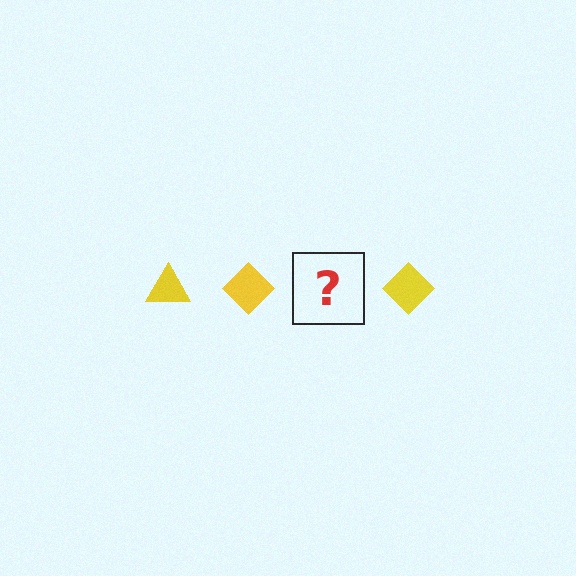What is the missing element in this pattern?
The missing element is a yellow triangle.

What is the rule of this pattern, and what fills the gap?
The rule is that the pattern cycles through triangle, diamond shapes in yellow. The gap should be filled with a yellow triangle.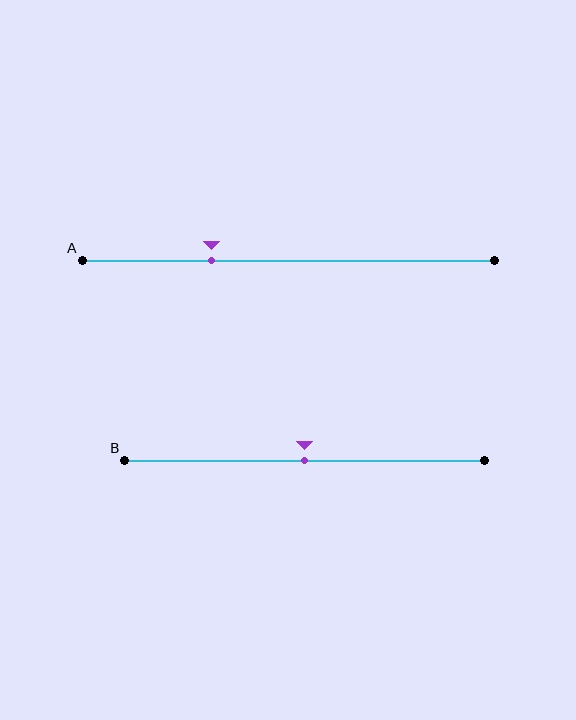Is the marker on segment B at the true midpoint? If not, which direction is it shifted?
Yes, the marker on segment B is at the true midpoint.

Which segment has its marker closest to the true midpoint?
Segment B has its marker closest to the true midpoint.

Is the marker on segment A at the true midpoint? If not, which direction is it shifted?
No, the marker on segment A is shifted to the left by about 19% of the segment length.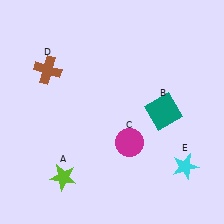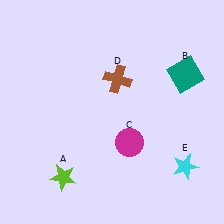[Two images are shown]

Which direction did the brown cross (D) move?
The brown cross (D) moved right.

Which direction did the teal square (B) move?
The teal square (B) moved up.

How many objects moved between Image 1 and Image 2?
2 objects moved between the two images.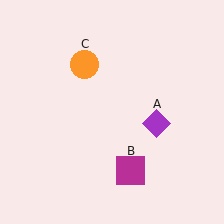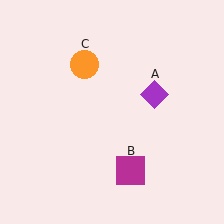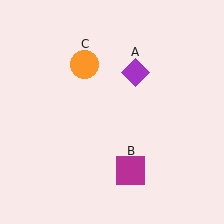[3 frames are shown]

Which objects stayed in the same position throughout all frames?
Magenta square (object B) and orange circle (object C) remained stationary.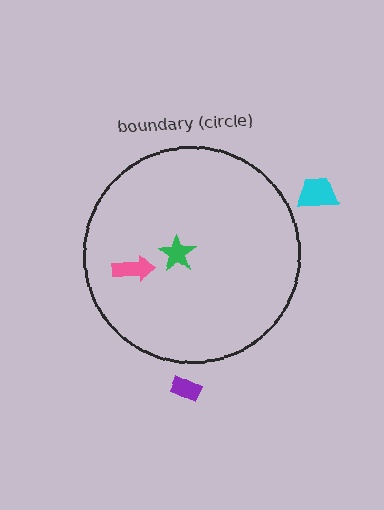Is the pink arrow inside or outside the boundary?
Inside.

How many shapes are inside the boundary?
2 inside, 2 outside.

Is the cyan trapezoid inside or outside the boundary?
Outside.